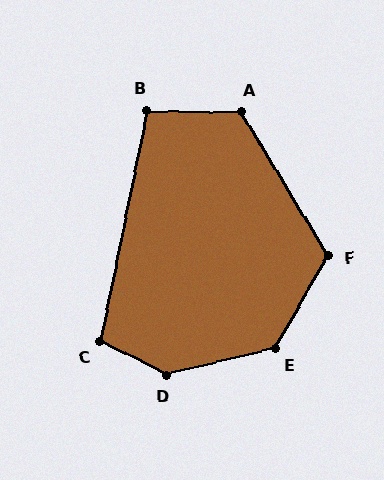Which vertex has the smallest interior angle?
B, at approximately 101 degrees.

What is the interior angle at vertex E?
Approximately 133 degrees (obtuse).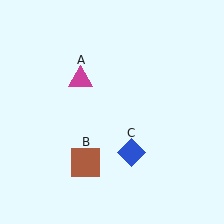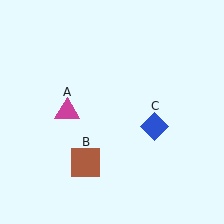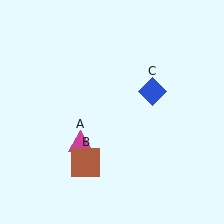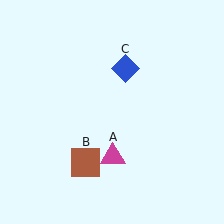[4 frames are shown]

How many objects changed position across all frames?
2 objects changed position: magenta triangle (object A), blue diamond (object C).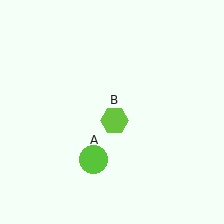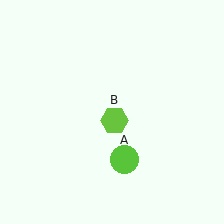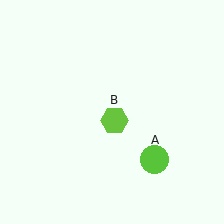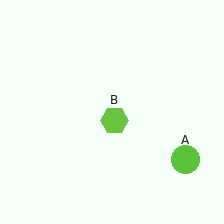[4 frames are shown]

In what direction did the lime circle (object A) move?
The lime circle (object A) moved right.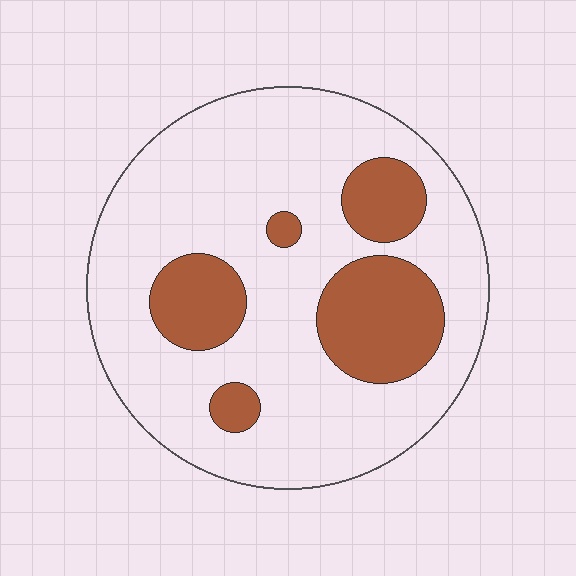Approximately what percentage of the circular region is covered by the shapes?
Approximately 25%.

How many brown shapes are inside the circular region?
5.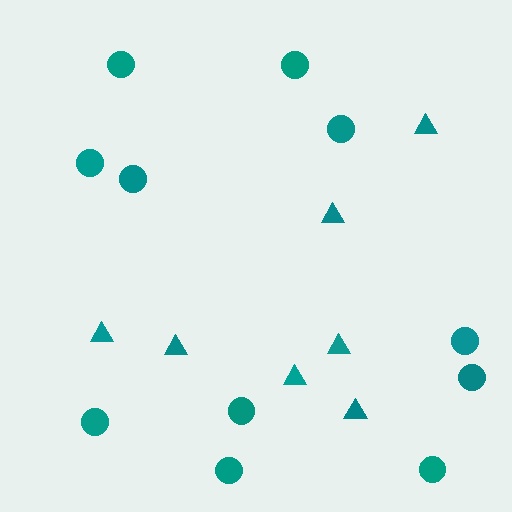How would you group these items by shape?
There are 2 groups: one group of circles (11) and one group of triangles (7).